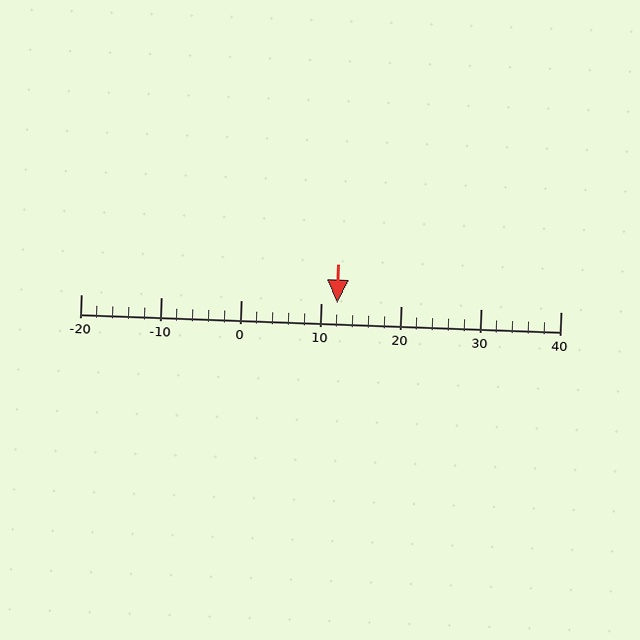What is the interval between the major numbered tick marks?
The major tick marks are spaced 10 units apart.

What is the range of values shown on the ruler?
The ruler shows values from -20 to 40.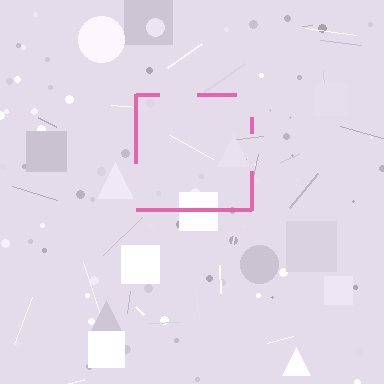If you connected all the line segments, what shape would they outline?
They would outline a square.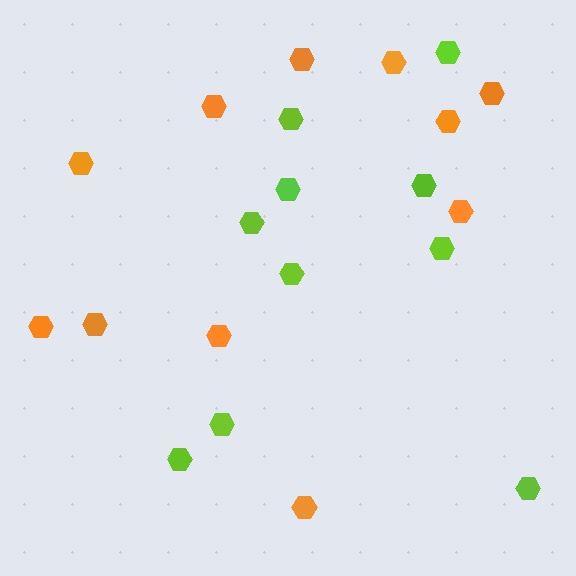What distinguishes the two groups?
There are 2 groups: one group of lime hexagons (10) and one group of orange hexagons (11).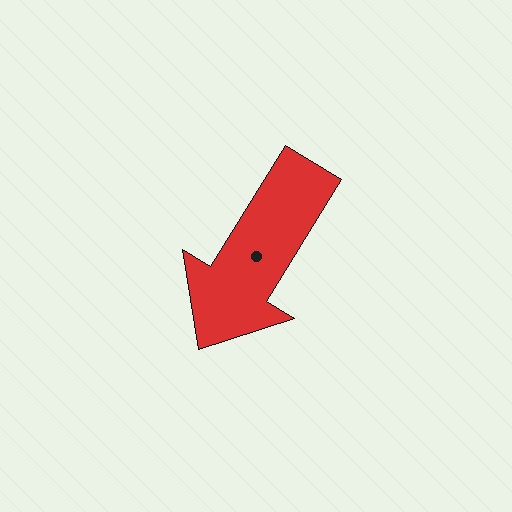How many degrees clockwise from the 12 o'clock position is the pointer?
Approximately 211 degrees.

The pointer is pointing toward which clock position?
Roughly 7 o'clock.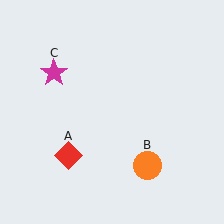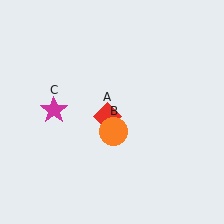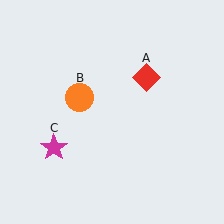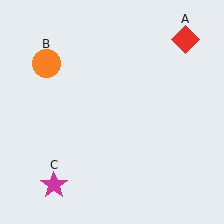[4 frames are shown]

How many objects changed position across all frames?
3 objects changed position: red diamond (object A), orange circle (object B), magenta star (object C).